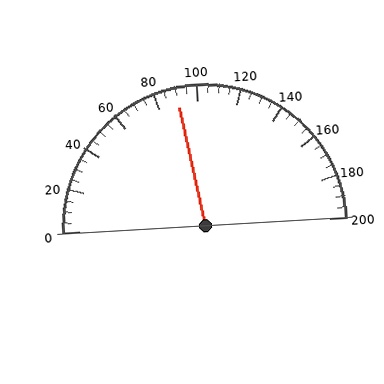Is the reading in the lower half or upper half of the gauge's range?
The reading is in the lower half of the range (0 to 200).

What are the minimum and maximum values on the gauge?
The gauge ranges from 0 to 200.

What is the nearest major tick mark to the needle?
The nearest major tick mark is 80.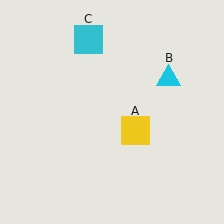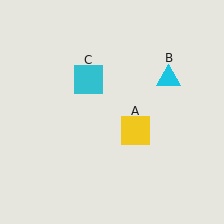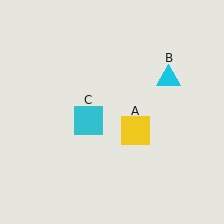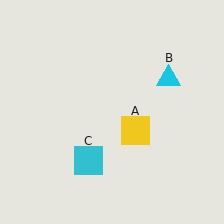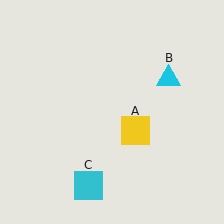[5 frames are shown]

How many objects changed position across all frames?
1 object changed position: cyan square (object C).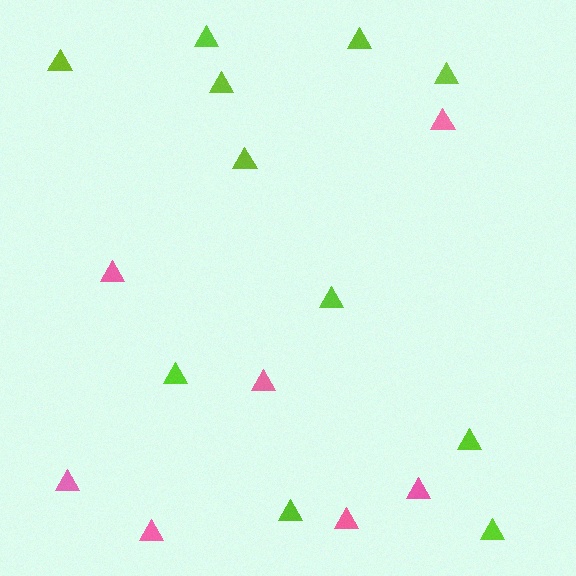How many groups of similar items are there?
There are 2 groups: one group of pink triangles (7) and one group of lime triangles (11).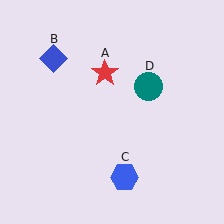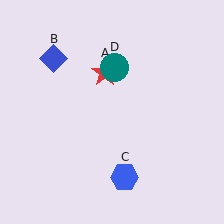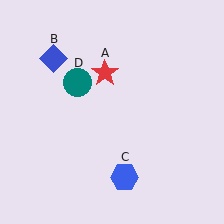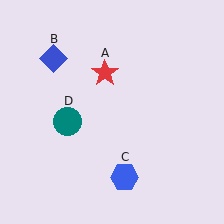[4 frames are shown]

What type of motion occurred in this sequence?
The teal circle (object D) rotated counterclockwise around the center of the scene.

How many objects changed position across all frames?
1 object changed position: teal circle (object D).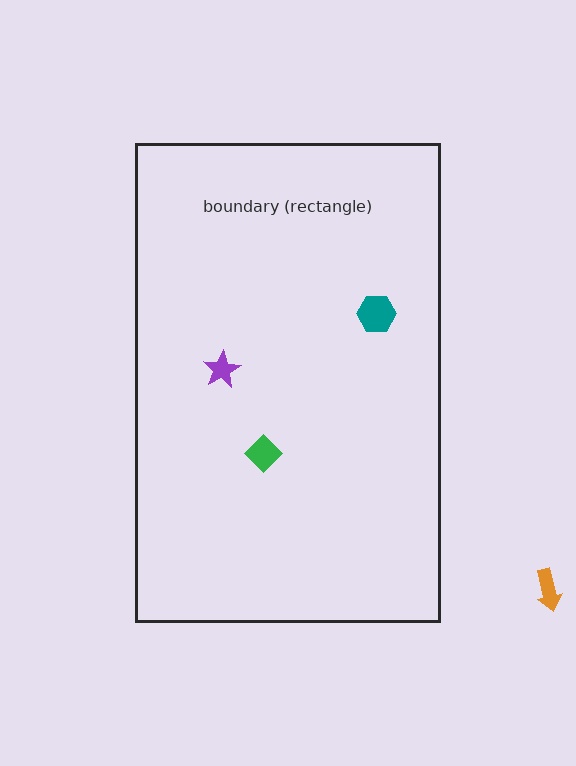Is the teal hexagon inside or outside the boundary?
Inside.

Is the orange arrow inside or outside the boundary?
Outside.